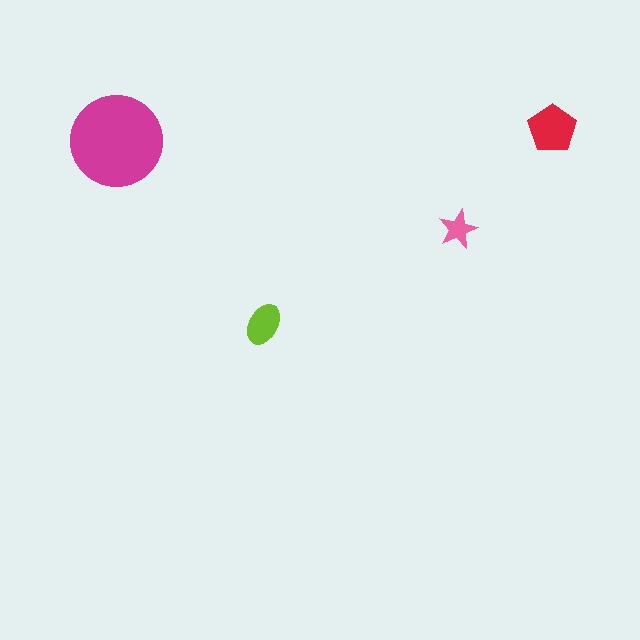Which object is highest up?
The red pentagon is topmost.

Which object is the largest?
The magenta circle.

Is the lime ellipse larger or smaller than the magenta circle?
Smaller.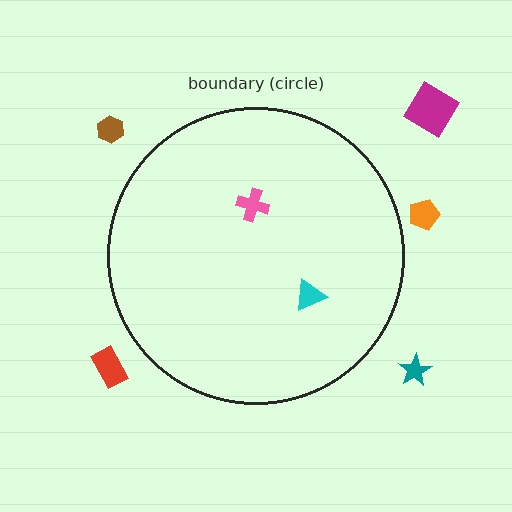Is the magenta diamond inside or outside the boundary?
Outside.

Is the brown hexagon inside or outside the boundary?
Outside.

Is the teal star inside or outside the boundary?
Outside.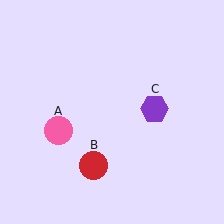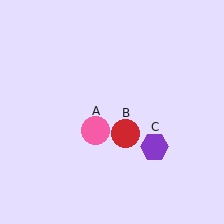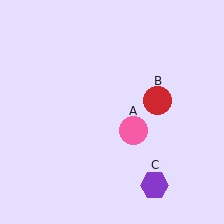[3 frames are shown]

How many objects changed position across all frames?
3 objects changed position: pink circle (object A), red circle (object B), purple hexagon (object C).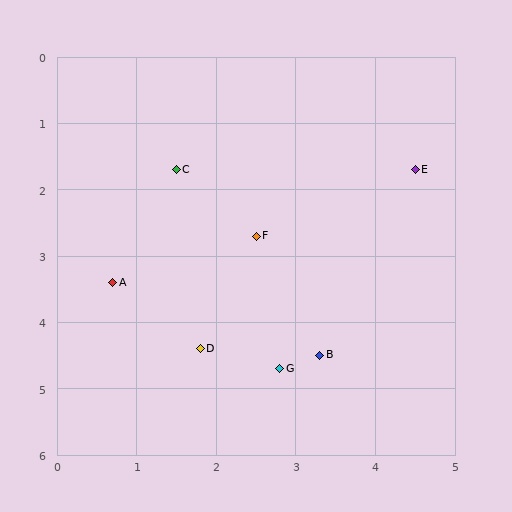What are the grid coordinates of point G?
Point G is at approximately (2.8, 4.7).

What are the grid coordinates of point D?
Point D is at approximately (1.8, 4.4).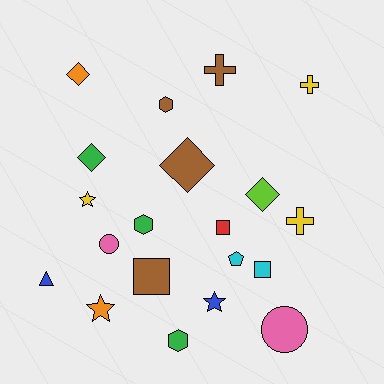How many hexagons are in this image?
There are 3 hexagons.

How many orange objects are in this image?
There are 2 orange objects.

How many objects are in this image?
There are 20 objects.